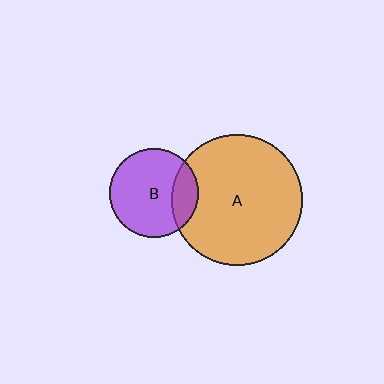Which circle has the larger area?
Circle A (orange).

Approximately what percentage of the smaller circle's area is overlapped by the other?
Approximately 20%.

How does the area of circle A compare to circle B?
Approximately 2.2 times.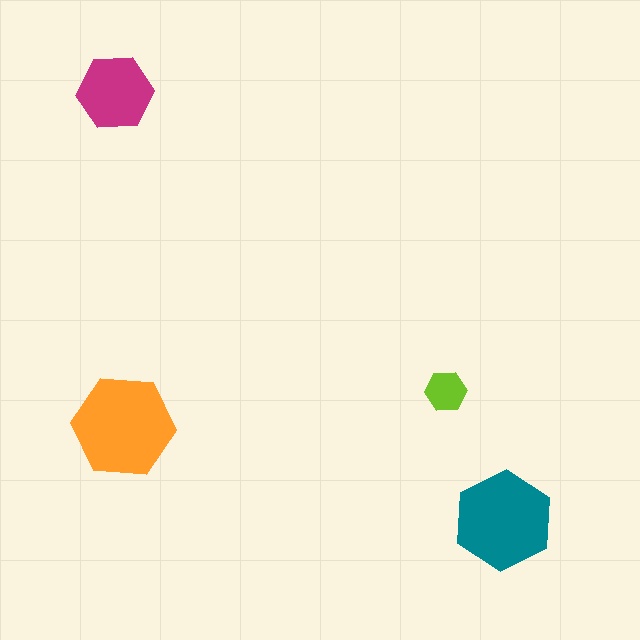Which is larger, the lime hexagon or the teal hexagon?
The teal one.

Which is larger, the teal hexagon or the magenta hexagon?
The teal one.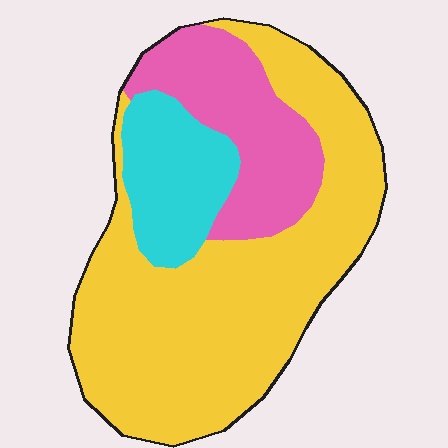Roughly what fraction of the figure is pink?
Pink takes up about one fifth (1/5) of the figure.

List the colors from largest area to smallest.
From largest to smallest: yellow, pink, cyan.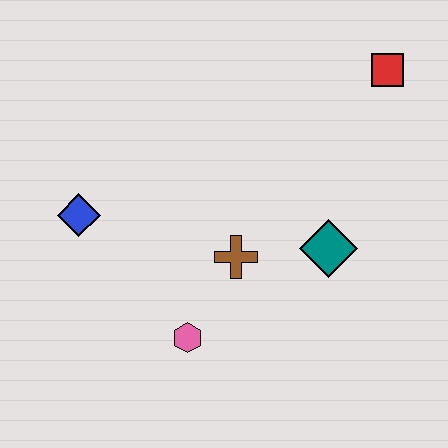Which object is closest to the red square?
The teal diamond is closest to the red square.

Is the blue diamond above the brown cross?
Yes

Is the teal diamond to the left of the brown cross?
No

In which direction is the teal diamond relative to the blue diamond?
The teal diamond is to the right of the blue diamond.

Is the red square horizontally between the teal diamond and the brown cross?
No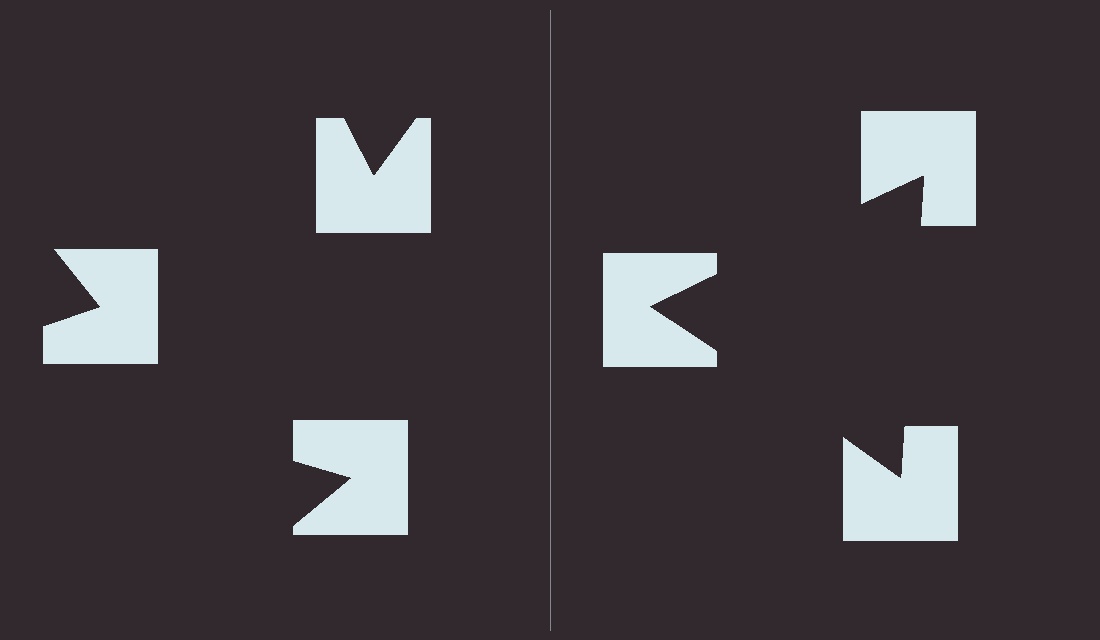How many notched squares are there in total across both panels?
6 — 3 on each side.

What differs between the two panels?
The notched squares are positioned identically on both sides; only the wedge orientations differ. On the right they align to a triangle; on the left they are misaligned.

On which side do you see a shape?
An illusory triangle appears on the right side. On the left side the wedge cuts are rotated, so no coherent shape forms.